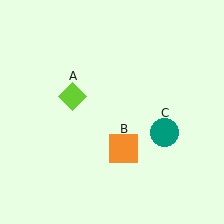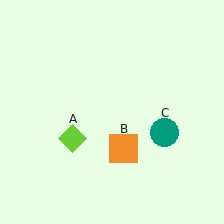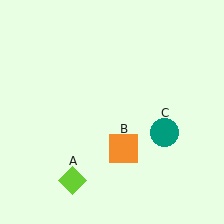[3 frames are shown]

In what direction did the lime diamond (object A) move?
The lime diamond (object A) moved down.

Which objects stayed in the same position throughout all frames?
Orange square (object B) and teal circle (object C) remained stationary.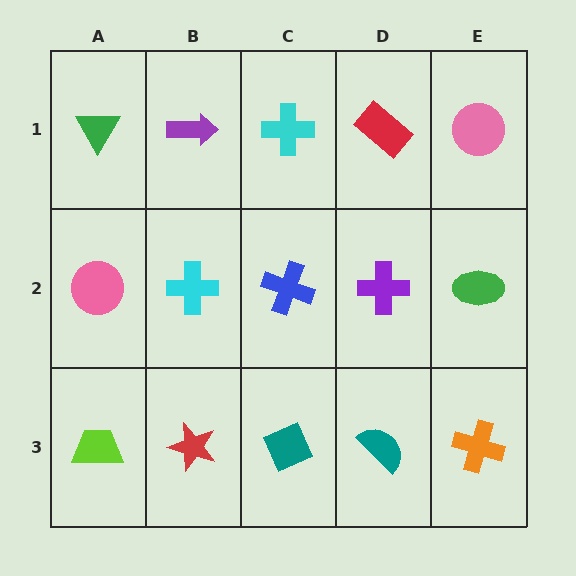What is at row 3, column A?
A lime trapezoid.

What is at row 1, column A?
A green triangle.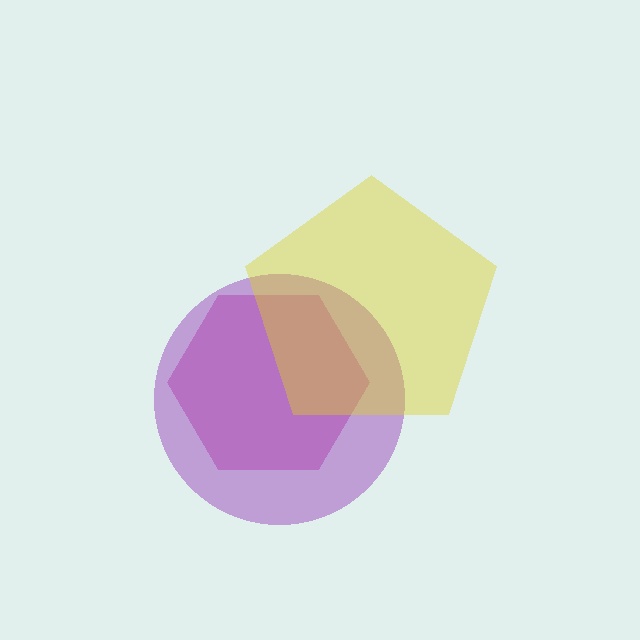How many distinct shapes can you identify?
There are 3 distinct shapes: a magenta hexagon, a purple circle, a yellow pentagon.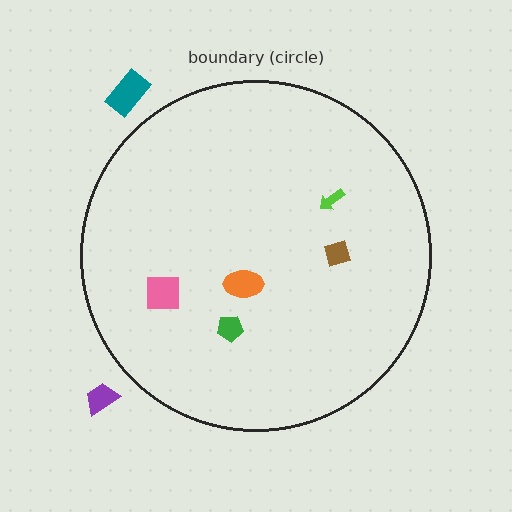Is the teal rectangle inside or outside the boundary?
Outside.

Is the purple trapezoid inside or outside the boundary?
Outside.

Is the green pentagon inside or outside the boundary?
Inside.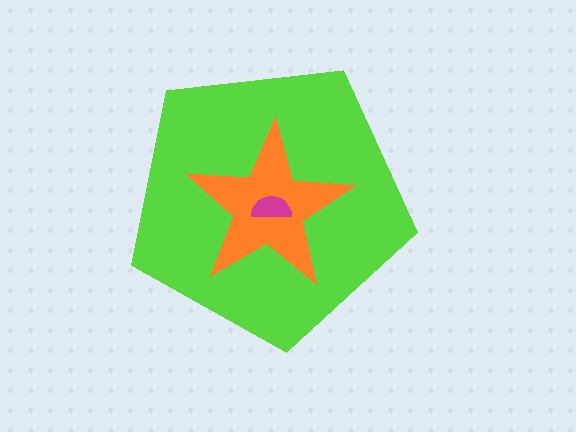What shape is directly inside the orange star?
The magenta semicircle.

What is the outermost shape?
The lime pentagon.